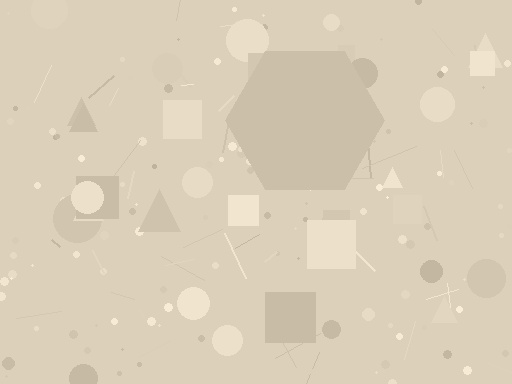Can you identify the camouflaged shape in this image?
The camouflaged shape is a hexagon.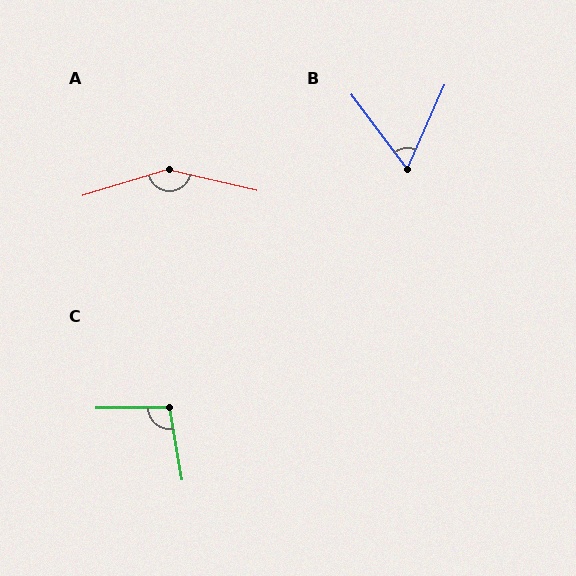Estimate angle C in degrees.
Approximately 100 degrees.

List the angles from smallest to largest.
B (60°), C (100°), A (150°).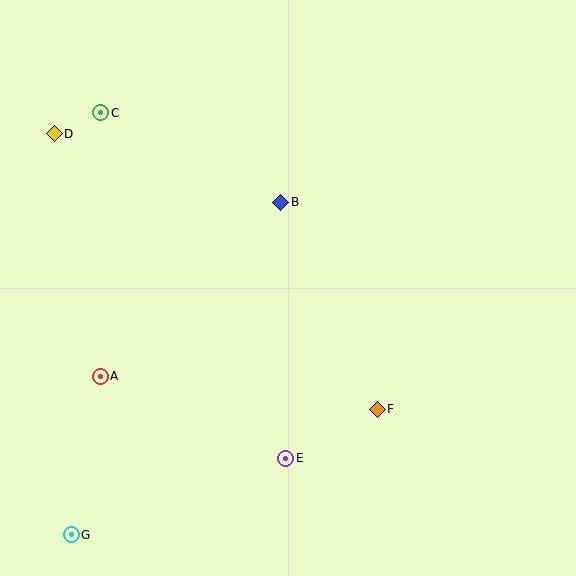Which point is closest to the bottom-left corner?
Point G is closest to the bottom-left corner.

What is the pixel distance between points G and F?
The distance between G and F is 331 pixels.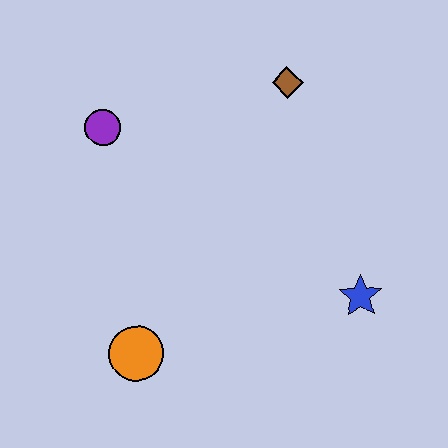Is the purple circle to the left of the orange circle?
Yes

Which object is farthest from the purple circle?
The blue star is farthest from the purple circle.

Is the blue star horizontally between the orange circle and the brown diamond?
No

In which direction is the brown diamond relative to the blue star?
The brown diamond is above the blue star.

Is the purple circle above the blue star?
Yes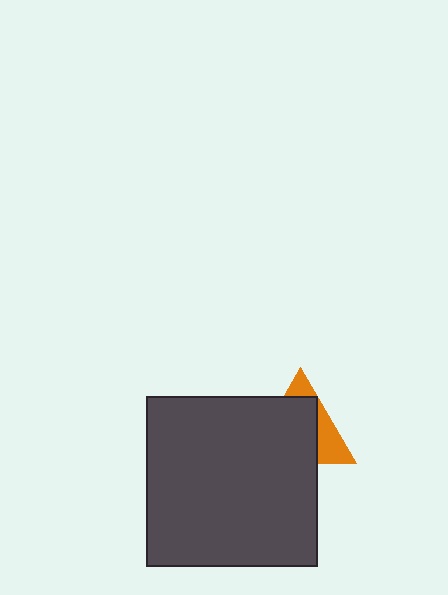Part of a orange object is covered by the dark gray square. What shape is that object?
It is a triangle.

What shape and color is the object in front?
The object in front is a dark gray square.